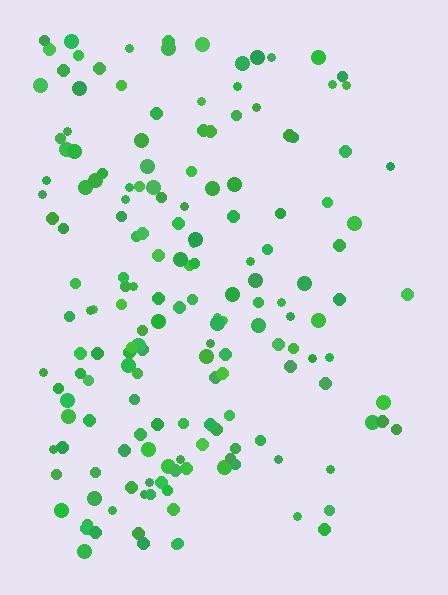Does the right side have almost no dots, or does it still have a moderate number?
Still a moderate number, just noticeably fewer than the left.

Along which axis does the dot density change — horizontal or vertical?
Horizontal.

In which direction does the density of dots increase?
From right to left, with the left side densest.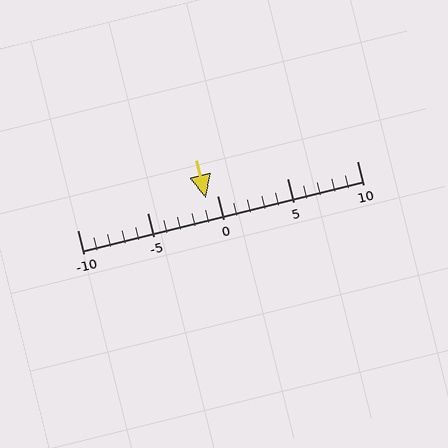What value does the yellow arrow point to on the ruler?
The yellow arrow points to approximately -1.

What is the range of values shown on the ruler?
The ruler shows values from -10 to 10.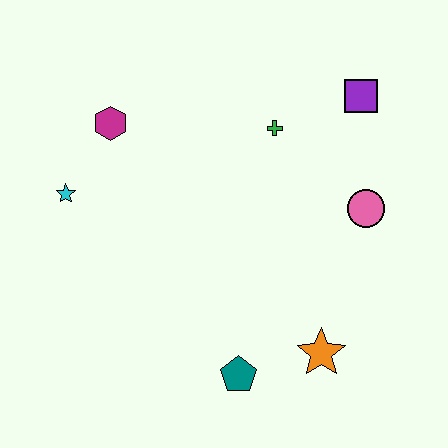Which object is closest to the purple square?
The green cross is closest to the purple square.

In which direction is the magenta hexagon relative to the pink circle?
The magenta hexagon is to the left of the pink circle.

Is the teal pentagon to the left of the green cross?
Yes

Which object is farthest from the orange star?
The magenta hexagon is farthest from the orange star.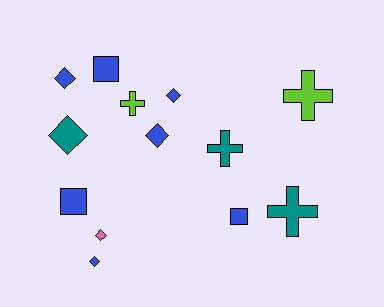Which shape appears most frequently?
Diamond, with 6 objects.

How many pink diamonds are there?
There is 1 pink diamond.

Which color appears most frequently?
Blue, with 7 objects.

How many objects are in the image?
There are 13 objects.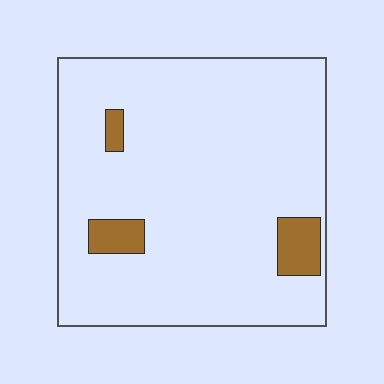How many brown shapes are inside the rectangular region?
3.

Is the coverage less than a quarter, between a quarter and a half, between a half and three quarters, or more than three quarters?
Less than a quarter.